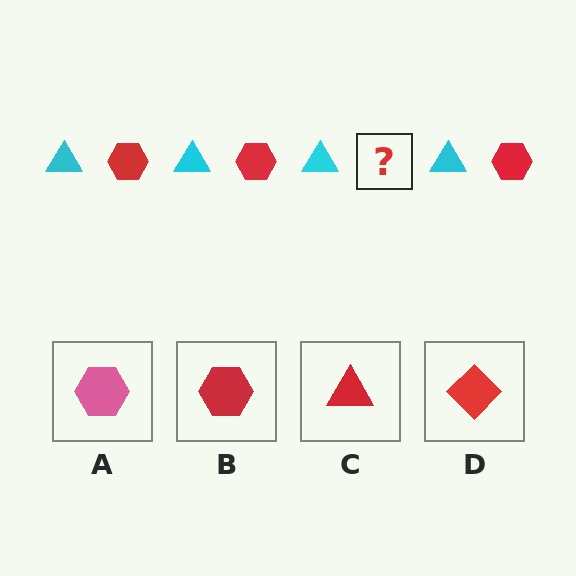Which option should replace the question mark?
Option B.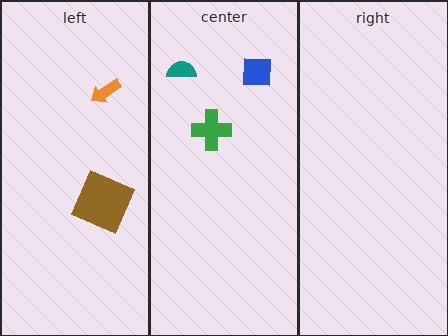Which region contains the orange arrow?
The left region.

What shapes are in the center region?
The teal semicircle, the blue square, the green cross.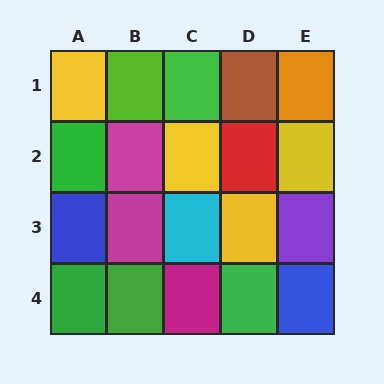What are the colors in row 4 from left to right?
Green, green, magenta, green, blue.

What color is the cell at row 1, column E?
Orange.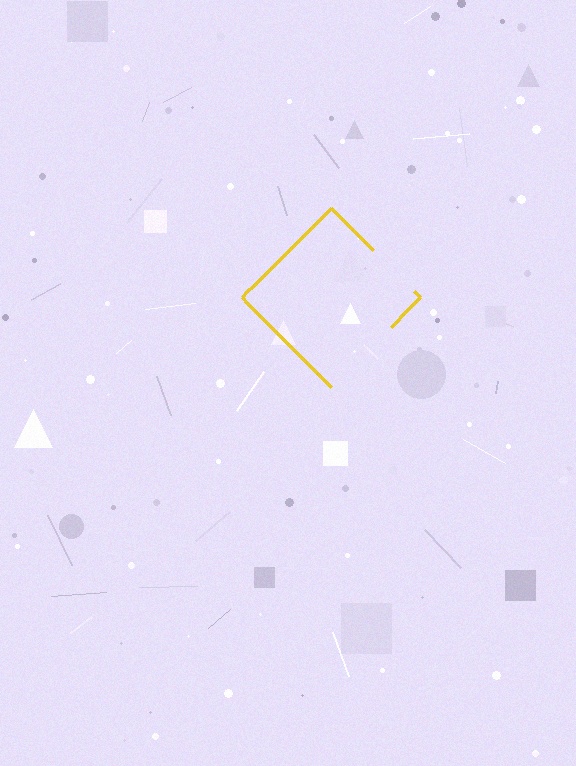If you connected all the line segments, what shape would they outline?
They would outline a diamond.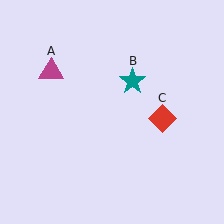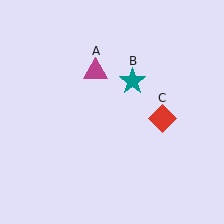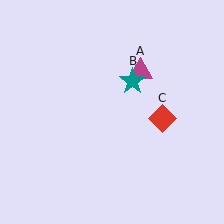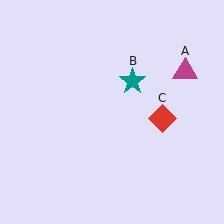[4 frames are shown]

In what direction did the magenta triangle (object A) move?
The magenta triangle (object A) moved right.